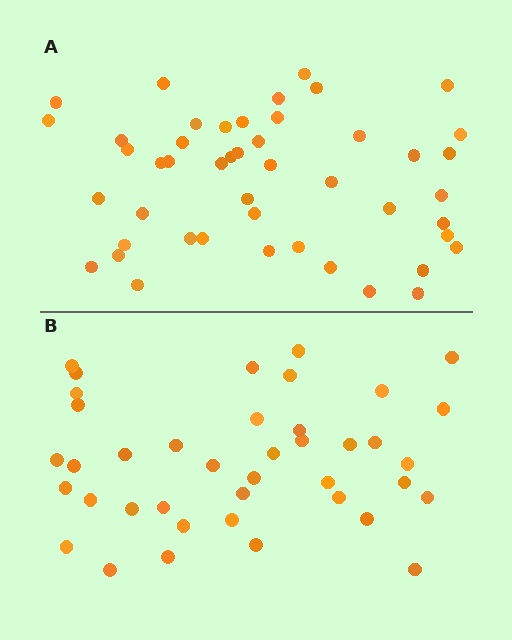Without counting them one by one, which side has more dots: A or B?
Region A (the top region) has more dots.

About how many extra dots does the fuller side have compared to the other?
Region A has roughly 8 or so more dots than region B.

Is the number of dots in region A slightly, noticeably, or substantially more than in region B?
Region A has only slightly more — the two regions are fairly close. The ratio is roughly 1.2 to 1.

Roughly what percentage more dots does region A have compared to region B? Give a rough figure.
About 20% more.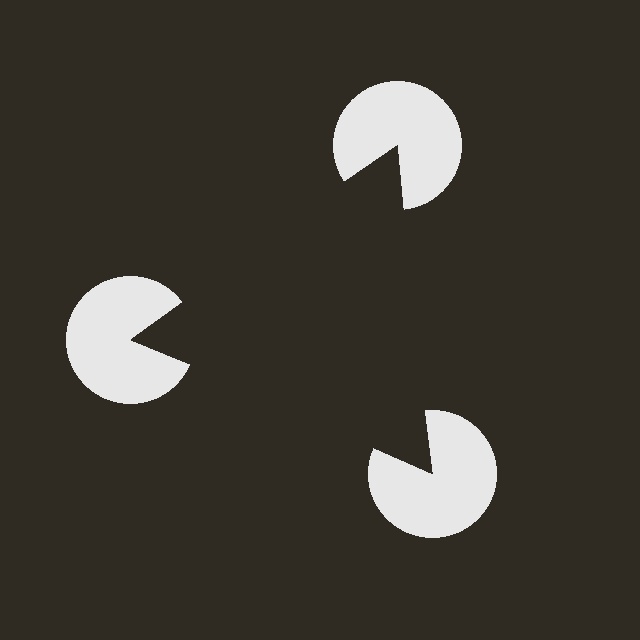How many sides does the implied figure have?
3 sides.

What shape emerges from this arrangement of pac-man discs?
An illusory triangle — its edges are inferred from the aligned wedge cuts in the pac-man discs, not physically drawn.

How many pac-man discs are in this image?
There are 3 — one at each vertex of the illusory triangle.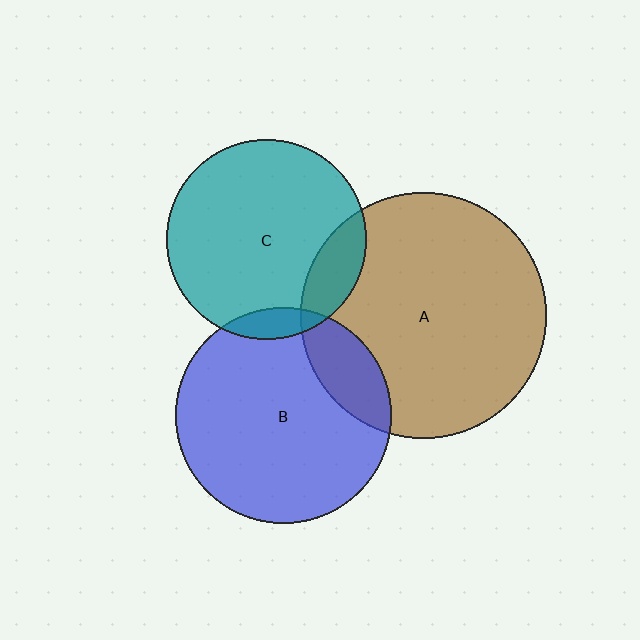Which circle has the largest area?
Circle A (brown).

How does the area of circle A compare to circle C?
Approximately 1.5 times.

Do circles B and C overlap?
Yes.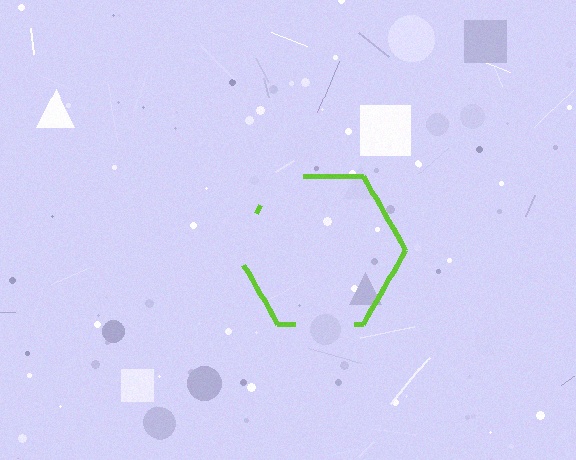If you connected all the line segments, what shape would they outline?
They would outline a hexagon.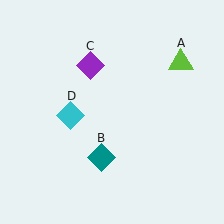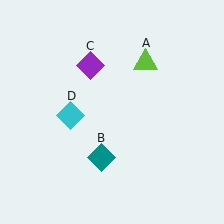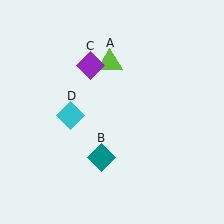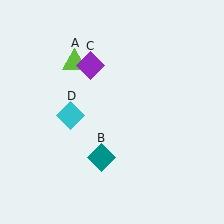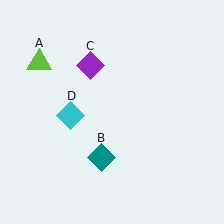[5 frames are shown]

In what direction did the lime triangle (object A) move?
The lime triangle (object A) moved left.